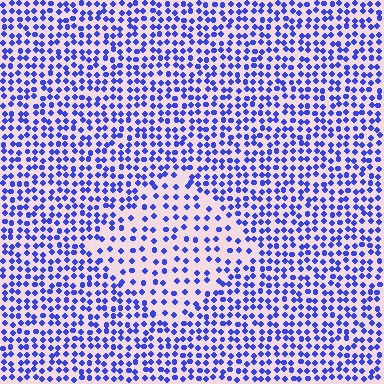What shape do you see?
I see a diamond.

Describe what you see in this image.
The image contains small blue elements arranged at two different densities. A diamond-shaped region is visible where the elements are less densely packed than the surrounding area.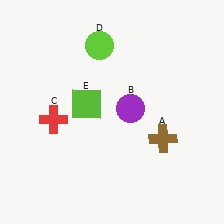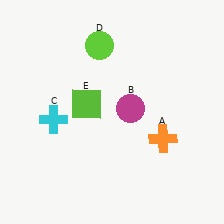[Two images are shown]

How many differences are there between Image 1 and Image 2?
There are 3 differences between the two images.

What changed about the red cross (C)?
In Image 1, C is red. In Image 2, it changed to cyan.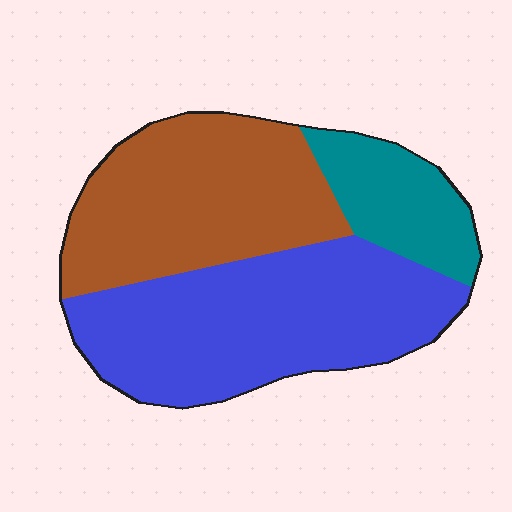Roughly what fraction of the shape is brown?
Brown takes up between a quarter and a half of the shape.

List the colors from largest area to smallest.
From largest to smallest: blue, brown, teal.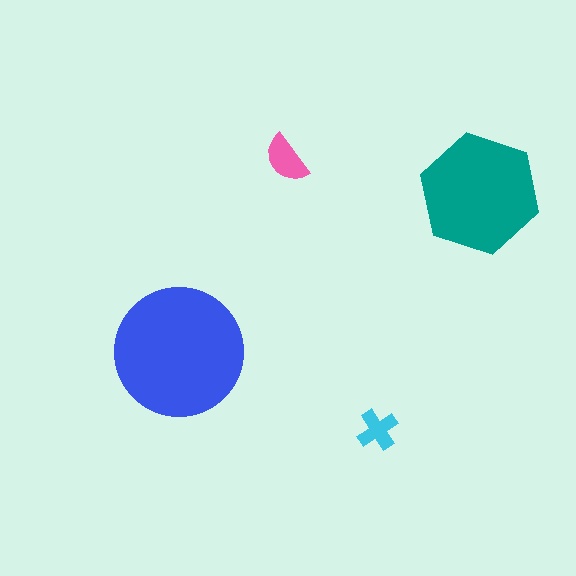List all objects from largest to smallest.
The blue circle, the teal hexagon, the pink semicircle, the cyan cross.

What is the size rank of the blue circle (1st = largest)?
1st.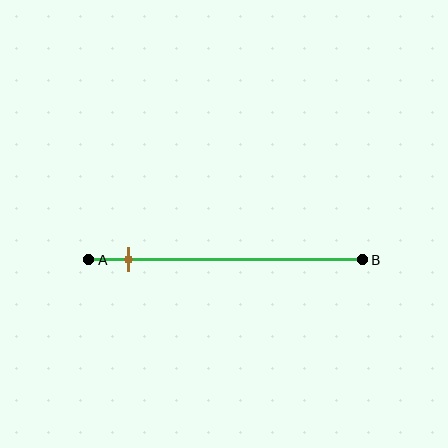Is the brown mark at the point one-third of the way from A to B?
No, the mark is at about 15% from A, not at the 33% one-third point.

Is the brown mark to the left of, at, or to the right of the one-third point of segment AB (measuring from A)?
The brown mark is to the left of the one-third point of segment AB.